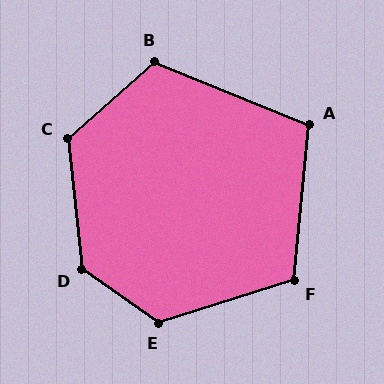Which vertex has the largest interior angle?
D, at approximately 131 degrees.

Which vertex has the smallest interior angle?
A, at approximately 107 degrees.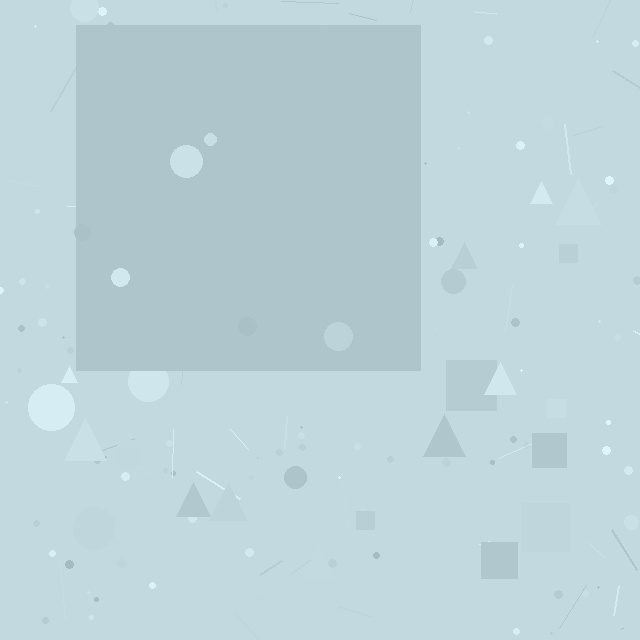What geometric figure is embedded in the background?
A square is embedded in the background.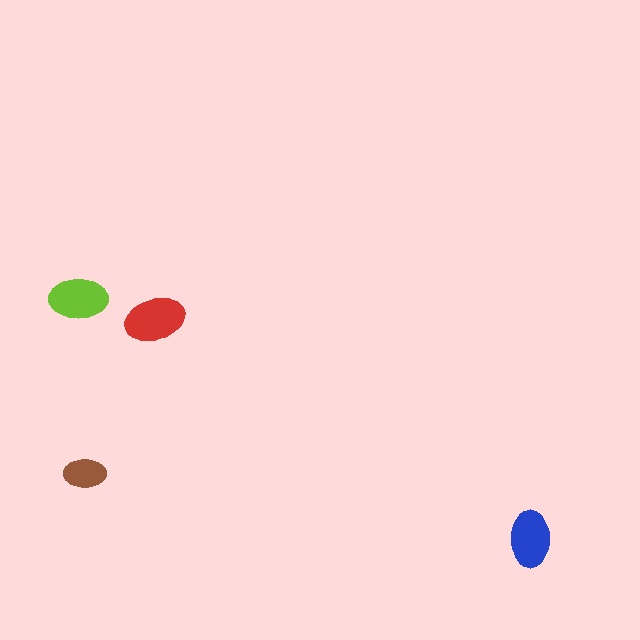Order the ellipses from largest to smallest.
the red one, the lime one, the blue one, the brown one.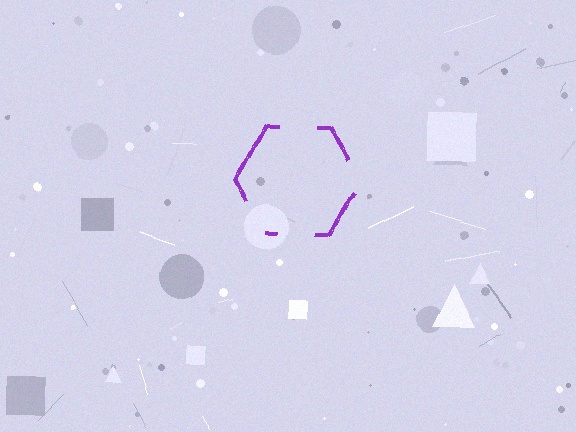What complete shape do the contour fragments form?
The contour fragments form a hexagon.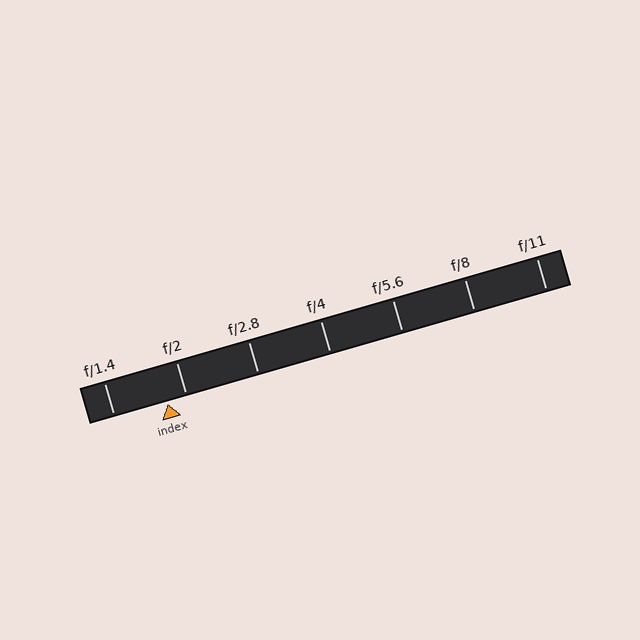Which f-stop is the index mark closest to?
The index mark is closest to f/2.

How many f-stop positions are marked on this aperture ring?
There are 7 f-stop positions marked.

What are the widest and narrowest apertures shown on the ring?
The widest aperture shown is f/1.4 and the narrowest is f/11.